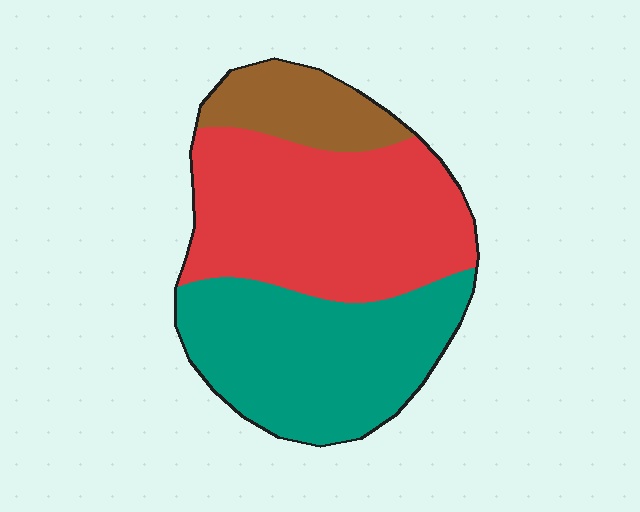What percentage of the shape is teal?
Teal takes up about two fifths (2/5) of the shape.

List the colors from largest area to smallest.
From largest to smallest: red, teal, brown.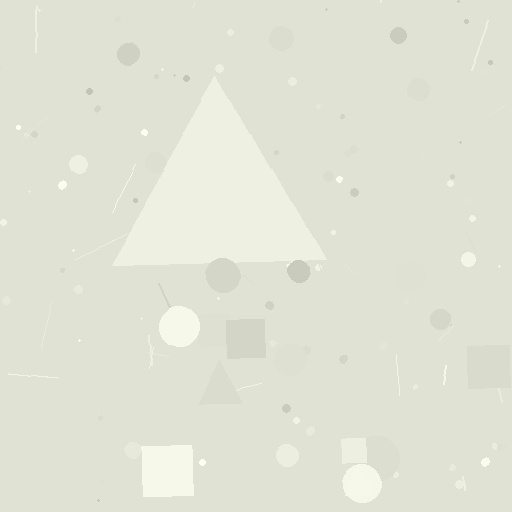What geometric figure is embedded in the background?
A triangle is embedded in the background.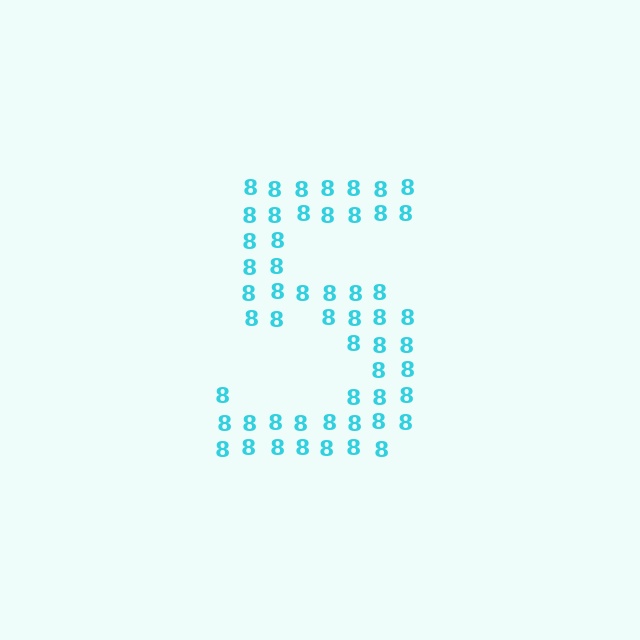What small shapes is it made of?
It is made of small digit 8's.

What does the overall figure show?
The overall figure shows the digit 5.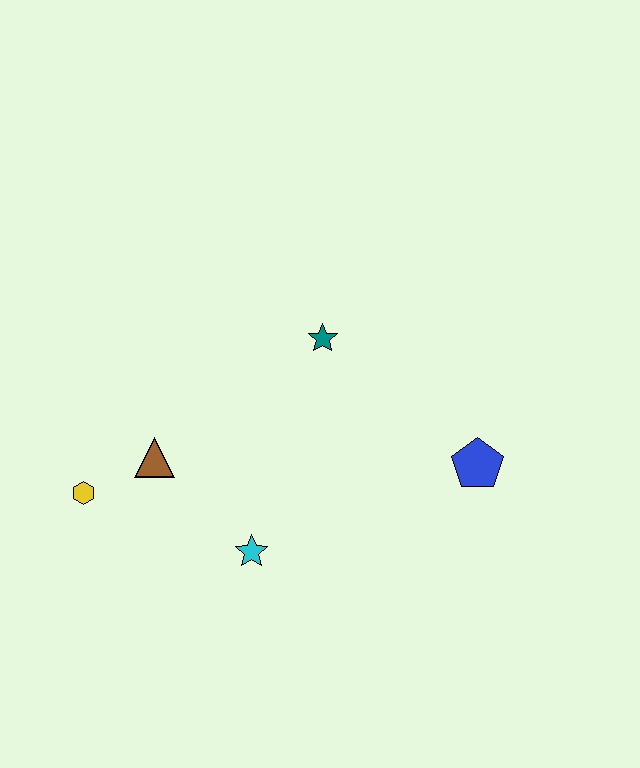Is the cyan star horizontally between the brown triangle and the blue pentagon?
Yes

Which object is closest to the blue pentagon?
The teal star is closest to the blue pentagon.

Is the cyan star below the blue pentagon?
Yes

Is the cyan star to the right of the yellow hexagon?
Yes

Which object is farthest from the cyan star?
The blue pentagon is farthest from the cyan star.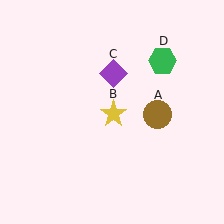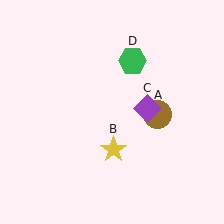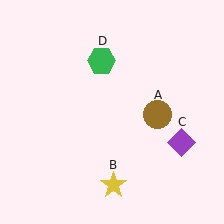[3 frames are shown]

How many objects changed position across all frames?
3 objects changed position: yellow star (object B), purple diamond (object C), green hexagon (object D).